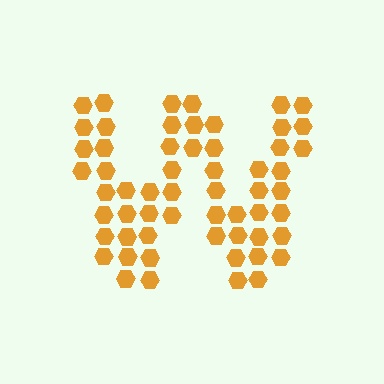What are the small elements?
The small elements are hexagons.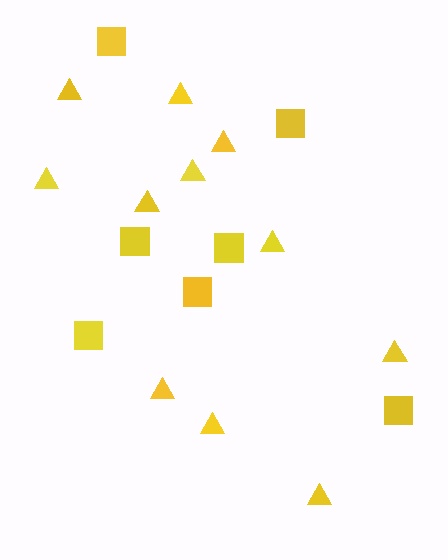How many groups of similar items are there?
There are 2 groups: one group of triangles (11) and one group of squares (7).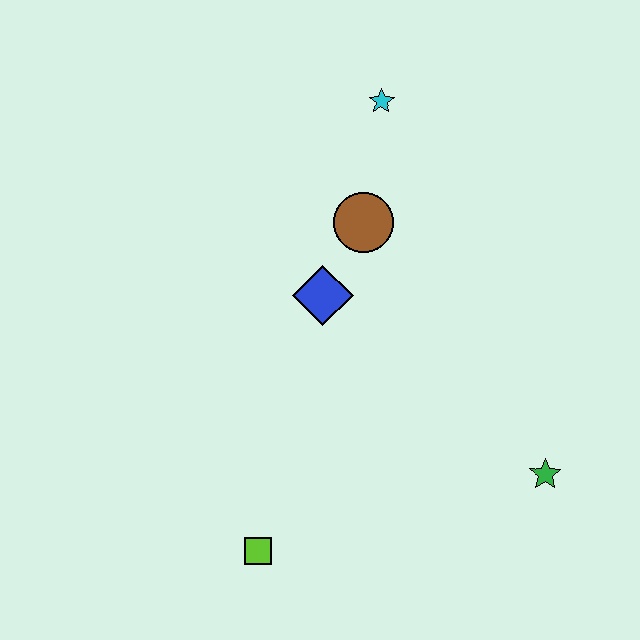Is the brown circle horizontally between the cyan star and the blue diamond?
Yes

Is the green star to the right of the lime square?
Yes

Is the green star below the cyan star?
Yes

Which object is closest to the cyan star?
The brown circle is closest to the cyan star.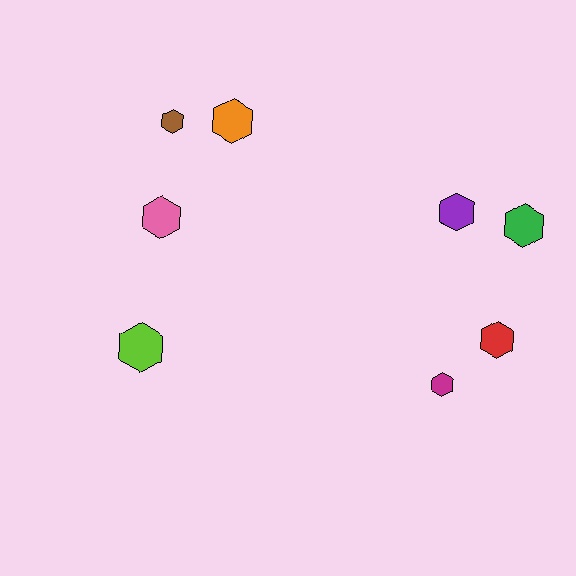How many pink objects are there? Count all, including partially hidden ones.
There is 1 pink object.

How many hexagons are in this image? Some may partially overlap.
There are 8 hexagons.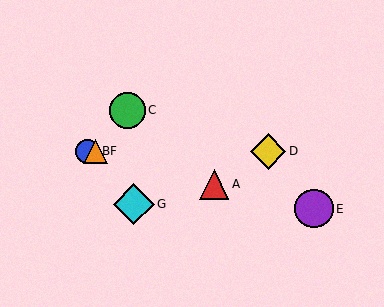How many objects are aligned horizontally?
3 objects (B, D, F) are aligned horizontally.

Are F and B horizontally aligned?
Yes, both are at y≈151.